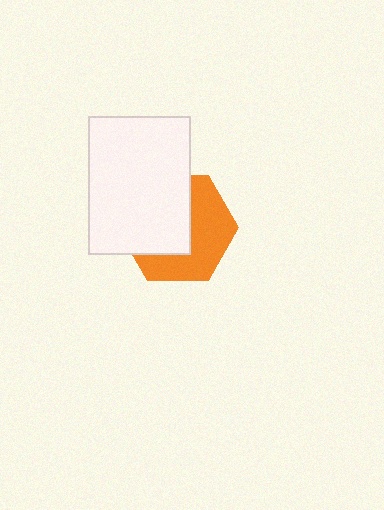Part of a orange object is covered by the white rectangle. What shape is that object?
It is a hexagon.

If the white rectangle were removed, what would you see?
You would see the complete orange hexagon.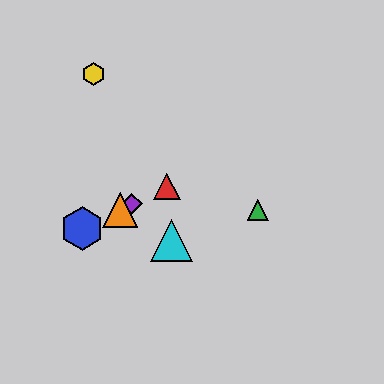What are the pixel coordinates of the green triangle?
The green triangle is at (258, 210).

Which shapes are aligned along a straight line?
The red triangle, the blue hexagon, the purple diamond, the orange triangle are aligned along a straight line.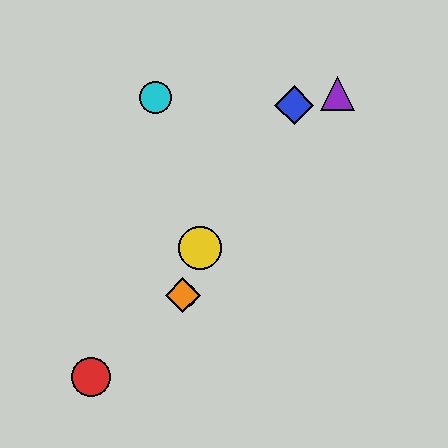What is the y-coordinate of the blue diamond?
The blue diamond is at y≈105.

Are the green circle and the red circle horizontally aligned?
No, the green circle is at y≈295 and the red circle is at y≈377.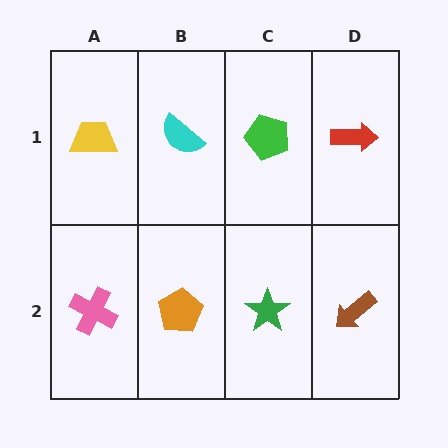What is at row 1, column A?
A yellow trapezoid.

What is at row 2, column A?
A pink cross.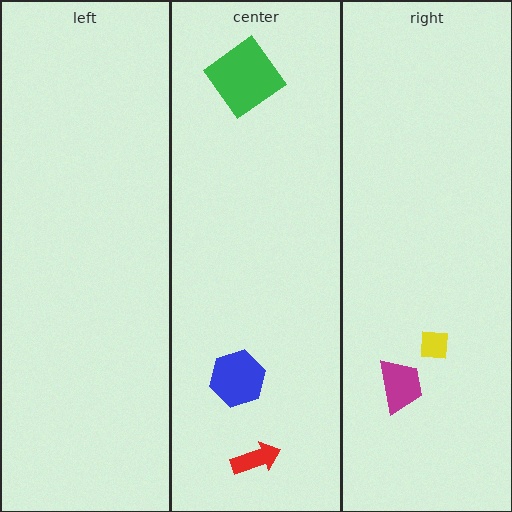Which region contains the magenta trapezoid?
The right region.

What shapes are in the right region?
The yellow square, the magenta trapezoid.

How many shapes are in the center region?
3.